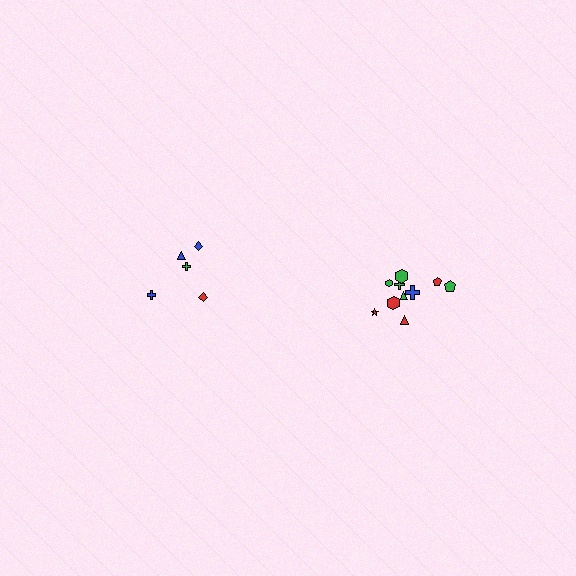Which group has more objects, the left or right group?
The right group.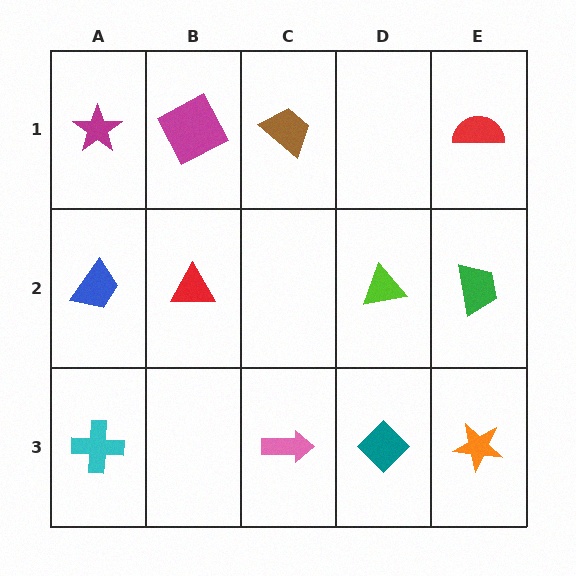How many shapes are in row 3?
4 shapes.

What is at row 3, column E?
An orange star.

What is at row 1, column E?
A red semicircle.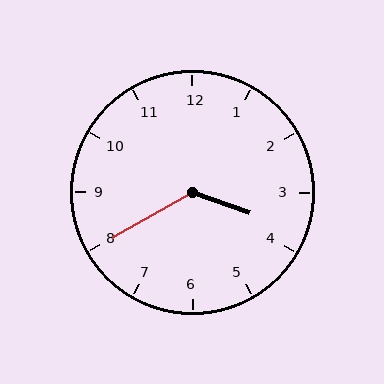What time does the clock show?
3:40.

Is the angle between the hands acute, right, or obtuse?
It is obtuse.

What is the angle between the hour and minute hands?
Approximately 130 degrees.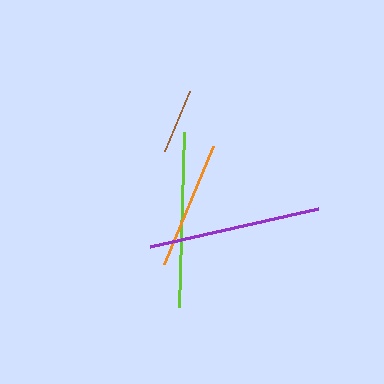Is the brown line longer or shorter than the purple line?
The purple line is longer than the brown line.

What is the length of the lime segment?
The lime segment is approximately 175 pixels long.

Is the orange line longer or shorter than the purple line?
The purple line is longer than the orange line.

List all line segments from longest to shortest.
From longest to shortest: lime, purple, orange, brown.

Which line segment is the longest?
The lime line is the longest at approximately 175 pixels.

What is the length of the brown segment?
The brown segment is approximately 65 pixels long.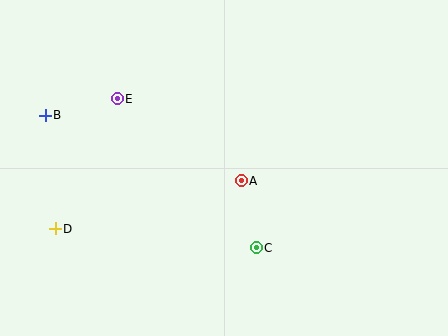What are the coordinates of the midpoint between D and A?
The midpoint between D and A is at (148, 205).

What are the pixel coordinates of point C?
Point C is at (256, 248).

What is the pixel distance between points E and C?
The distance between E and C is 204 pixels.